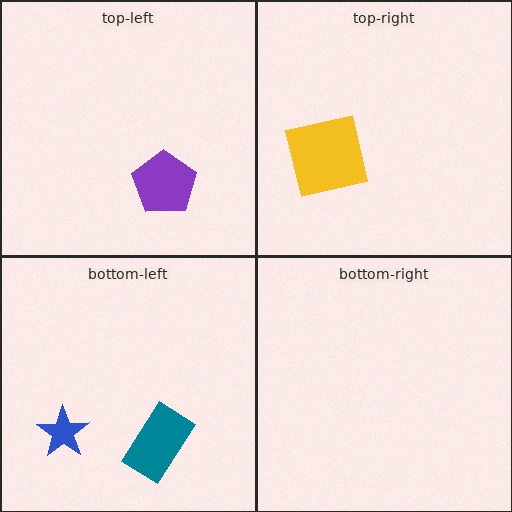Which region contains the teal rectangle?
The bottom-left region.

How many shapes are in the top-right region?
1.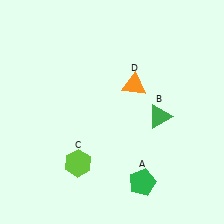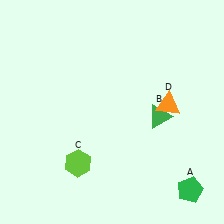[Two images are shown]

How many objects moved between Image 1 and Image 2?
2 objects moved between the two images.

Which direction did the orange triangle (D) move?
The orange triangle (D) moved right.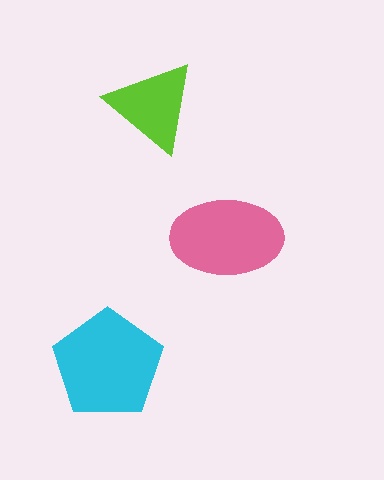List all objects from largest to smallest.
The cyan pentagon, the pink ellipse, the lime triangle.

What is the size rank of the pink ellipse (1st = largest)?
2nd.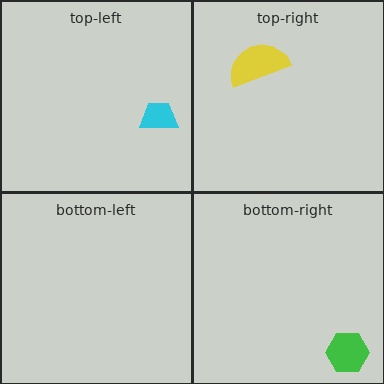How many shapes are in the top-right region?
1.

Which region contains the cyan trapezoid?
The top-left region.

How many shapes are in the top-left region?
1.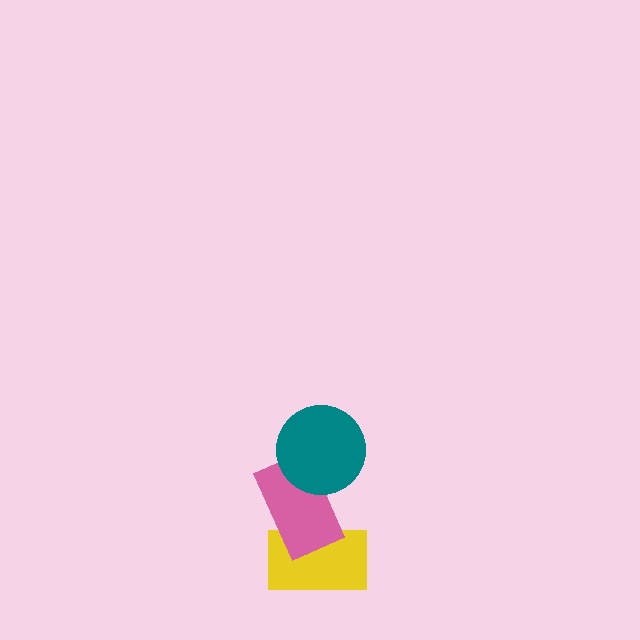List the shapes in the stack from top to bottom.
From top to bottom: the teal circle, the pink rectangle, the yellow rectangle.